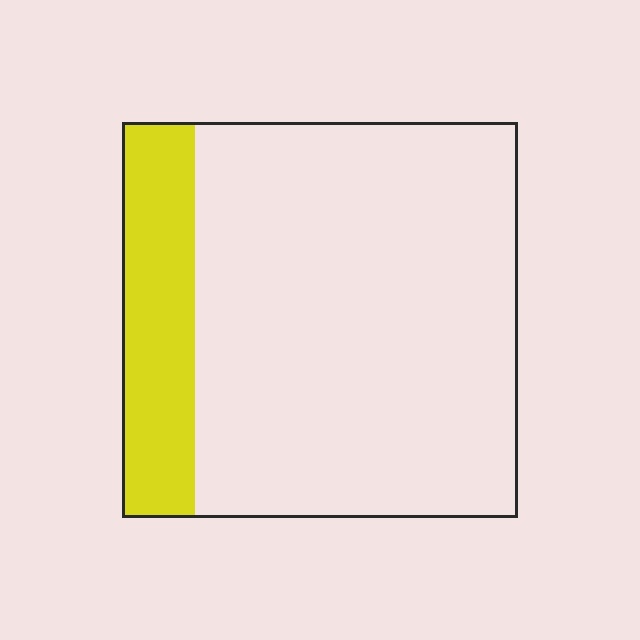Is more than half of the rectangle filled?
No.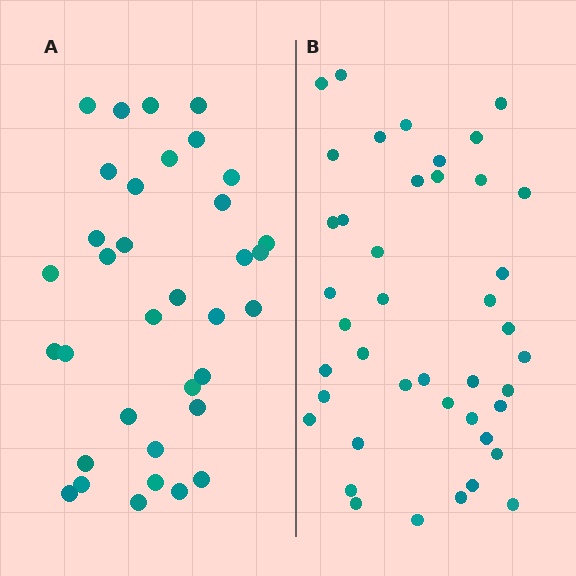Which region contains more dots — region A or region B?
Region B (the right region) has more dots.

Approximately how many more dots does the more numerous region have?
Region B has roughly 8 or so more dots than region A.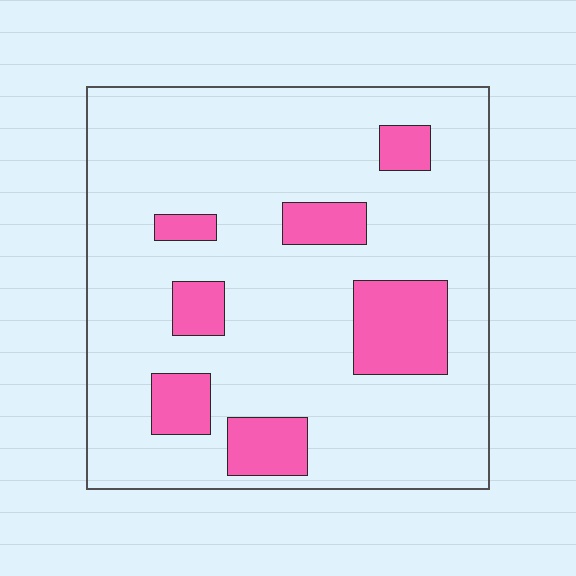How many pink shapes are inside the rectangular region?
7.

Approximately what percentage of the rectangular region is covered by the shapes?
Approximately 15%.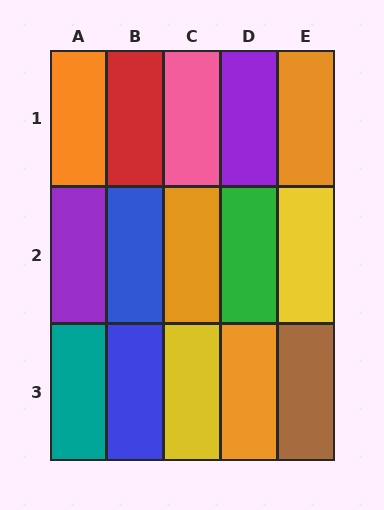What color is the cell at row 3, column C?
Yellow.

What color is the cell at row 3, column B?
Blue.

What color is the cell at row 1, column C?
Pink.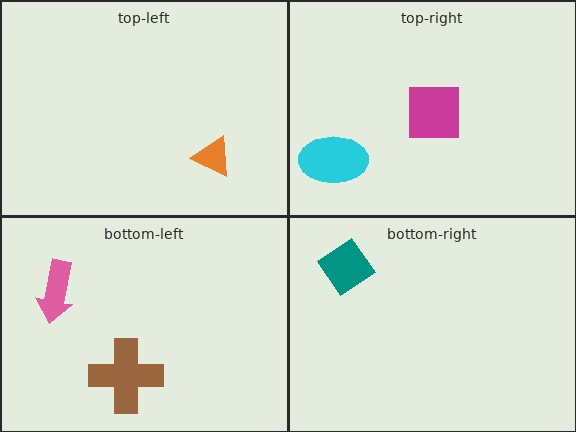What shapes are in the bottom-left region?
The pink arrow, the brown cross.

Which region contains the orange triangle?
The top-left region.